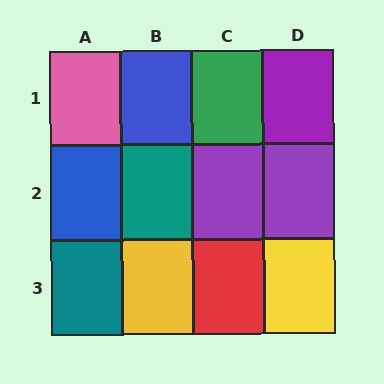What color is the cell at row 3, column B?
Yellow.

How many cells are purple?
3 cells are purple.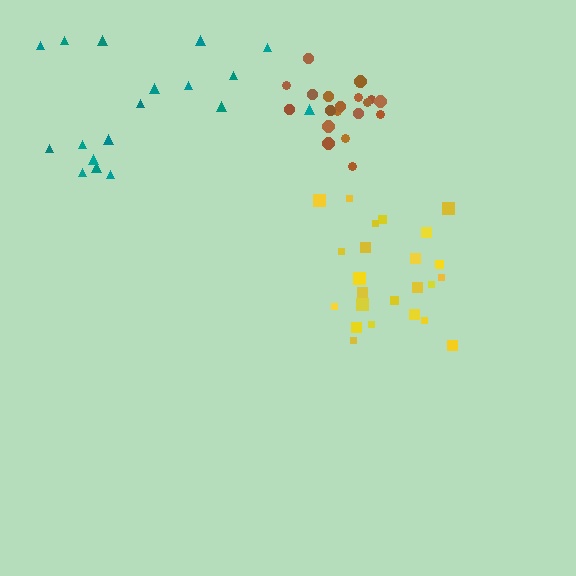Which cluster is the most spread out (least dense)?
Teal.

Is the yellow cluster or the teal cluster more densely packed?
Yellow.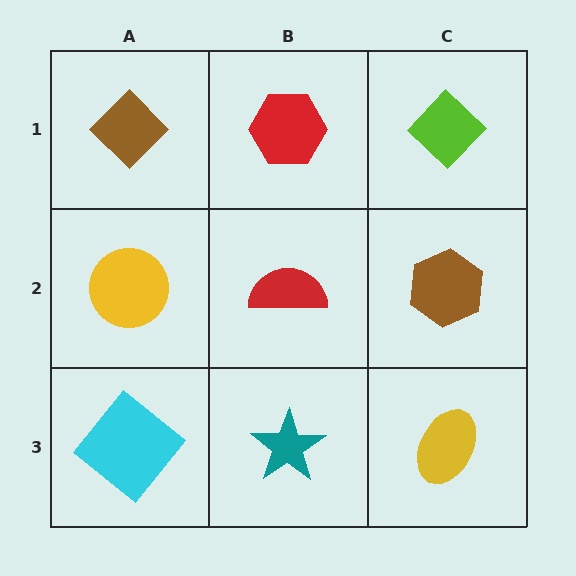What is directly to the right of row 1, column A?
A red hexagon.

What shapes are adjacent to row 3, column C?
A brown hexagon (row 2, column C), a teal star (row 3, column B).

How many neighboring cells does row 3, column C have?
2.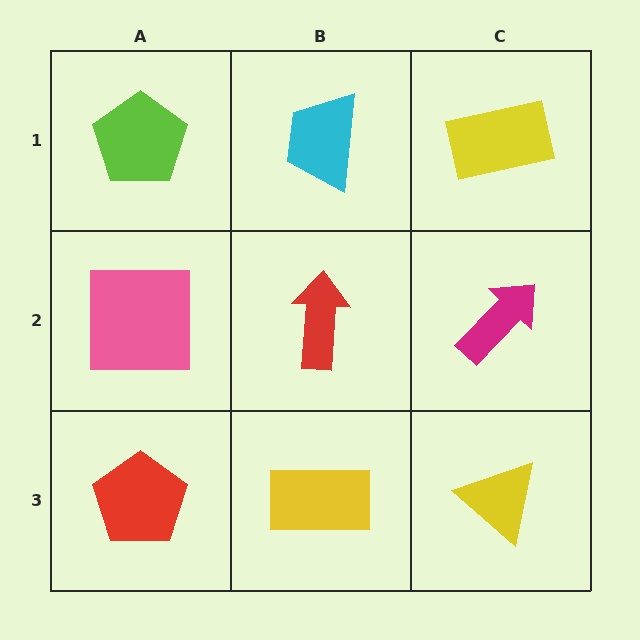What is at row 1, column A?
A lime pentagon.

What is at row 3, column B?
A yellow rectangle.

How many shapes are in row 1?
3 shapes.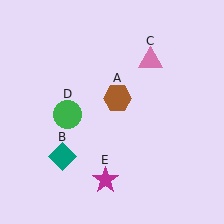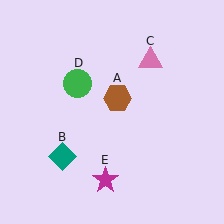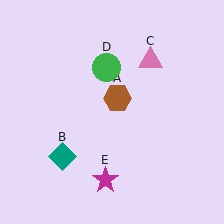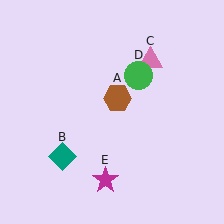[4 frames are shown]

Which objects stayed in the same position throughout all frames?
Brown hexagon (object A) and teal diamond (object B) and pink triangle (object C) and magenta star (object E) remained stationary.